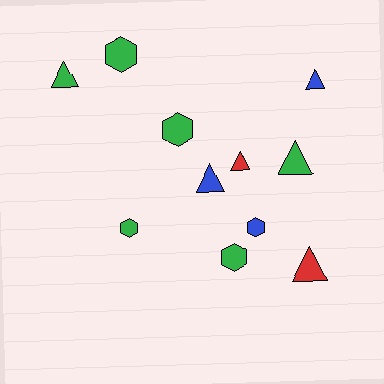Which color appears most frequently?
Green, with 6 objects.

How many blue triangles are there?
There are 2 blue triangles.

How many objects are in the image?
There are 11 objects.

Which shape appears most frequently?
Triangle, with 6 objects.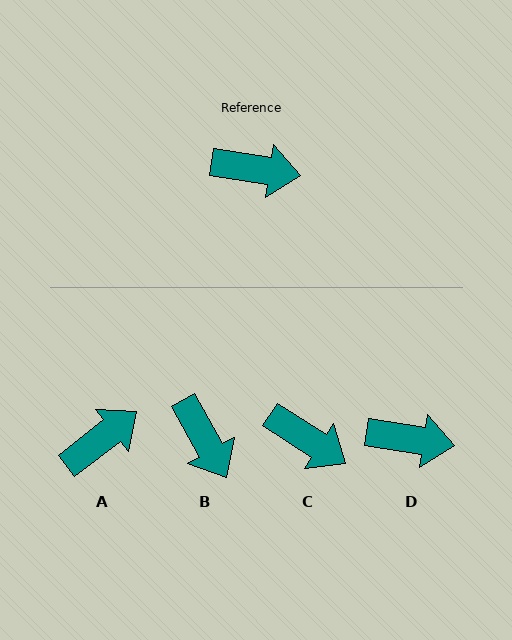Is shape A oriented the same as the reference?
No, it is off by about 46 degrees.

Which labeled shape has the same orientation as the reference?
D.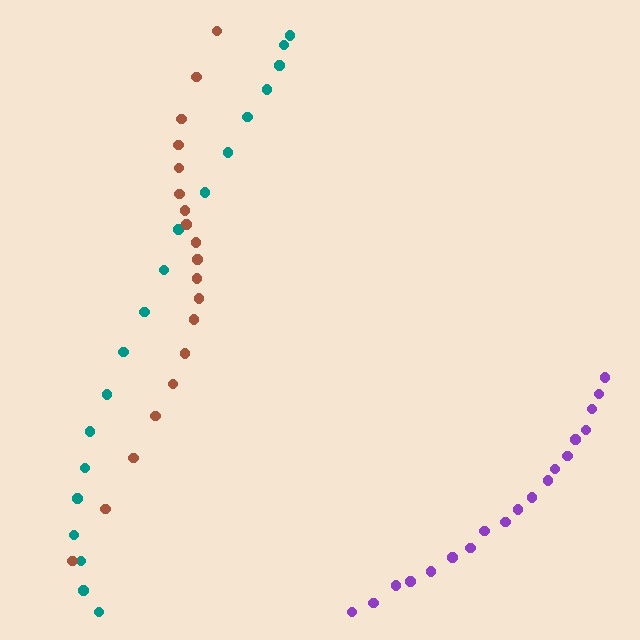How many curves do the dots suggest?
There are 3 distinct paths.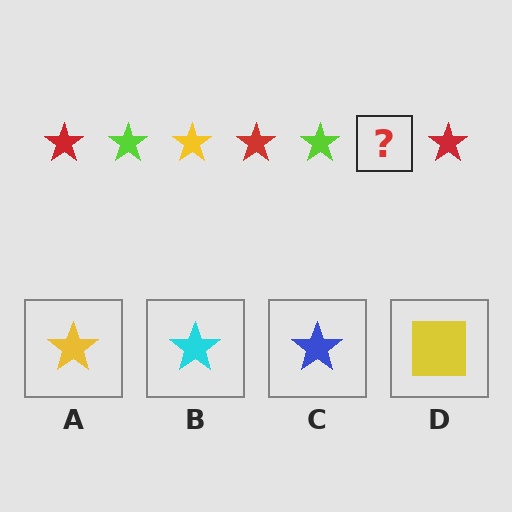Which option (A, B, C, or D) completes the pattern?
A.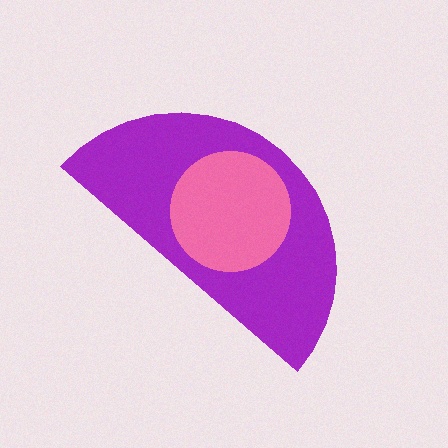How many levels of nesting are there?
2.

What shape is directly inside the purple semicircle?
The pink circle.